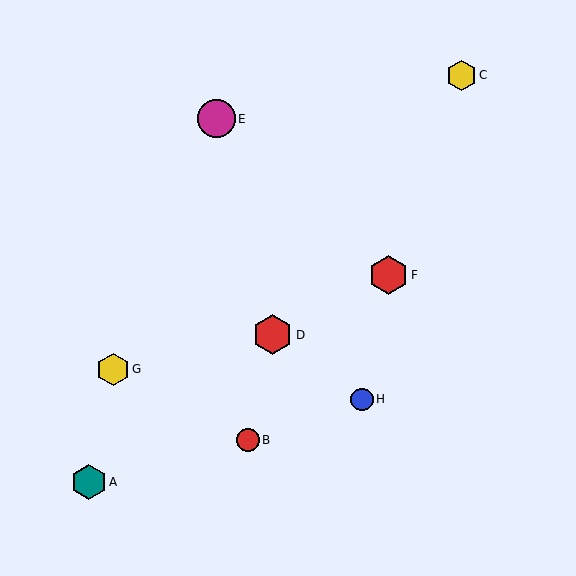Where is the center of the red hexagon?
The center of the red hexagon is at (273, 335).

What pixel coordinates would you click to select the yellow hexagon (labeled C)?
Click at (461, 76) to select the yellow hexagon C.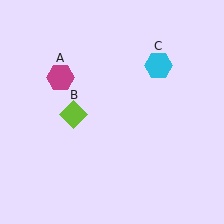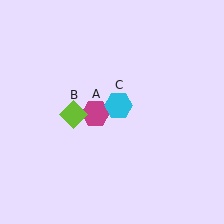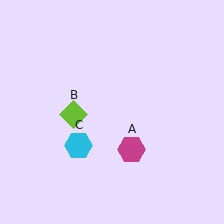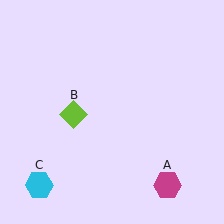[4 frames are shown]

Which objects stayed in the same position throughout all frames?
Lime diamond (object B) remained stationary.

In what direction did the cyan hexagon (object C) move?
The cyan hexagon (object C) moved down and to the left.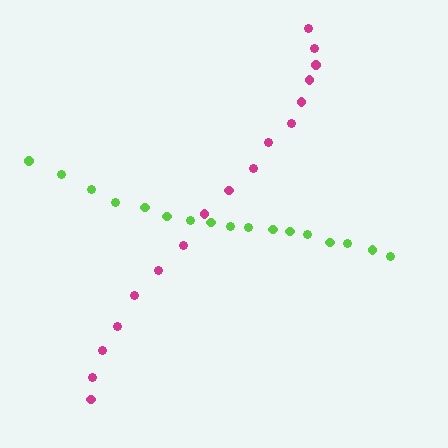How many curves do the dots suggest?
There are 2 distinct paths.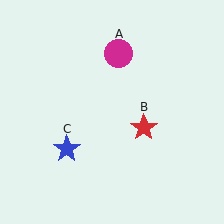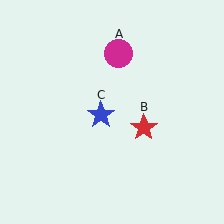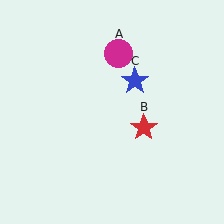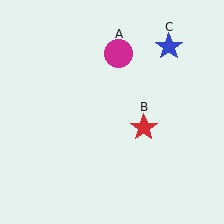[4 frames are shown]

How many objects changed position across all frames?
1 object changed position: blue star (object C).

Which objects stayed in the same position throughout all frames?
Magenta circle (object A) and red star (object B) remained stationary.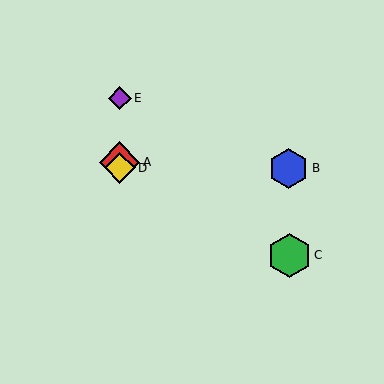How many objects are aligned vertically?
3 objects (A, D, E) are aligned vertically.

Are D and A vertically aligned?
Yes, both are at x≈120.